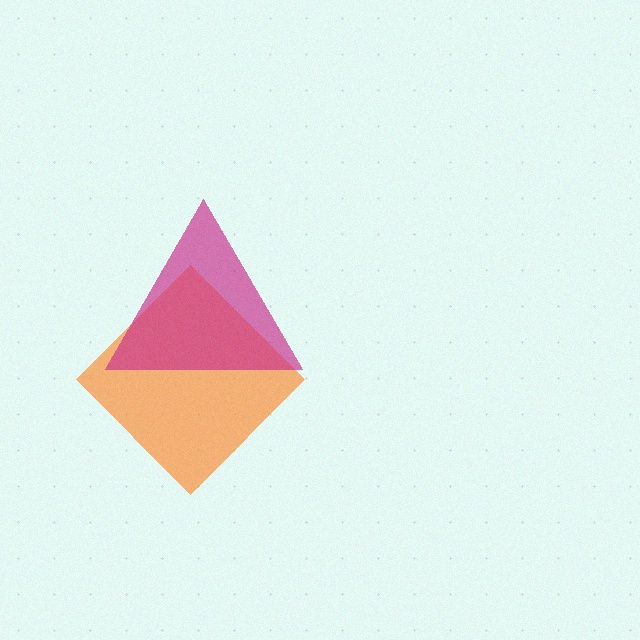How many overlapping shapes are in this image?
There are 2 overlapping shapes in the image.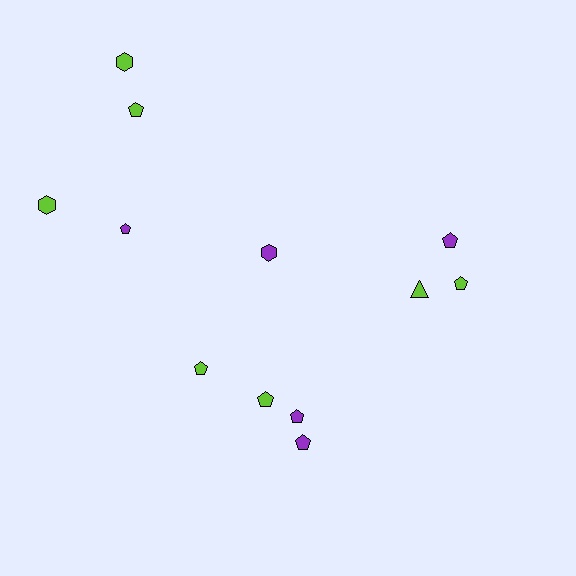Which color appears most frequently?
Lime, with 7 objects.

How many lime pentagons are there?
There are 4 lime pentagons.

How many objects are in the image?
There are 12 objects.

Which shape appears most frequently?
Pentagon, with 8 objects.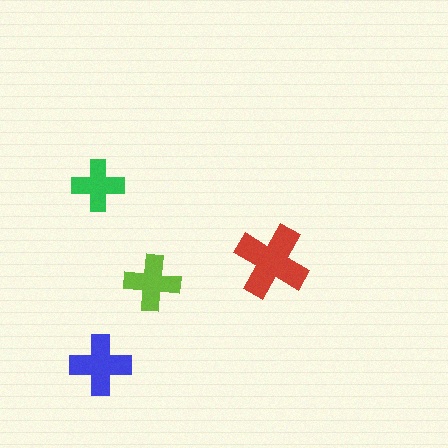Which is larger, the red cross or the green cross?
The red one.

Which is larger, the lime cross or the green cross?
The lime one.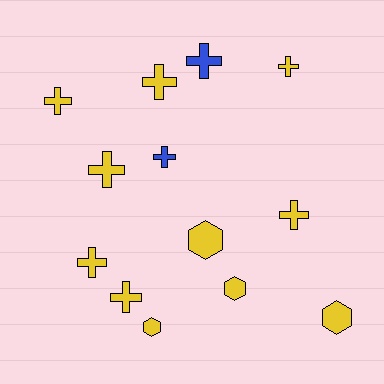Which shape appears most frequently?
Cross, with 9 objects.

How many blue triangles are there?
There are no blue triangles.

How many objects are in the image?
There are 13 objects.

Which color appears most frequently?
Yellow, with 11 objects.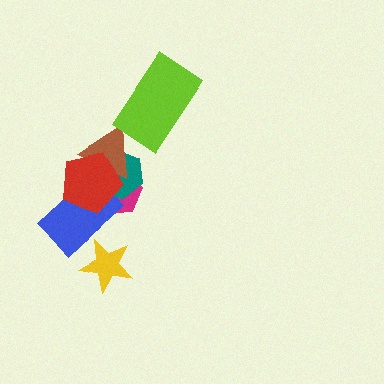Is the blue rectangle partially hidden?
Yes, it is partially covered by another shape.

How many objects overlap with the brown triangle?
3 objects overlap with the brown triangle.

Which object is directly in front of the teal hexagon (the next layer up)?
The brown triangle is directly in front of the teal hexagon.